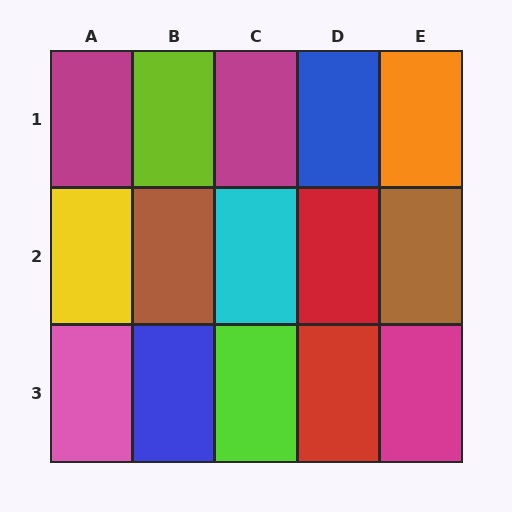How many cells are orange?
1 cell is orange.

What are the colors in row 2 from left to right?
Yellow, brown, cyan, red, brown.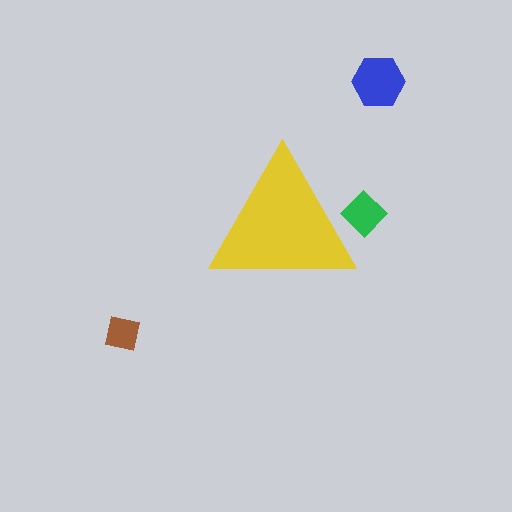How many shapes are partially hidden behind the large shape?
1 shape is partially hidden.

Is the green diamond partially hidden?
Yes, the green diamond is partially hidden behind the yellow triangle.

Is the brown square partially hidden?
No, the brown square is fully visible.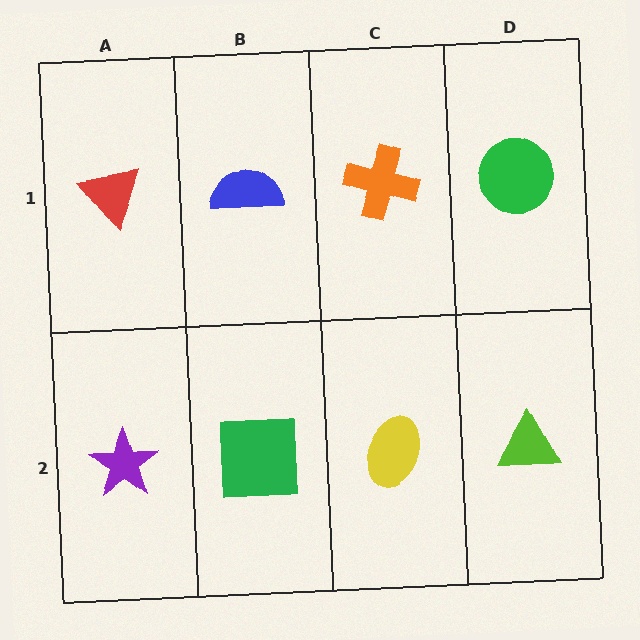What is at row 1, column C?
An orange cross.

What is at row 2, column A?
A purple star.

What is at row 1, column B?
A blue semicircle.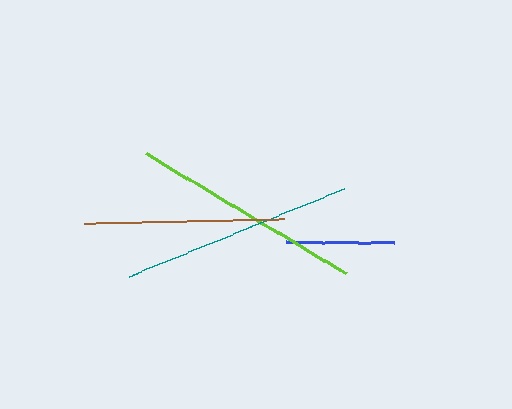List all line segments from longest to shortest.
From longest to shortest: teal, lime, brown, blue.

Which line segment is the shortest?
The blue line is the shortest at approximately 108 pixels.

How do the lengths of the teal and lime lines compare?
The teal and lime lines are approximately the same length.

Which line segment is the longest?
The teal line is the longest at approximately 233 pixels.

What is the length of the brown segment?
The brown segment is approximately 200 pixels long.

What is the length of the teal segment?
The teal segment is approximately 233 pixels long.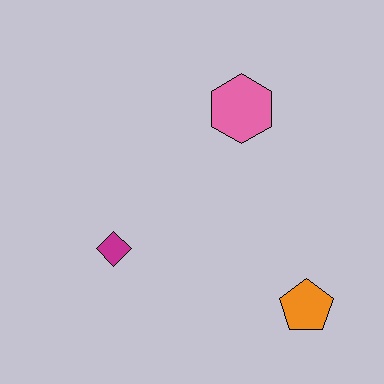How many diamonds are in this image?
There is 1 diamond.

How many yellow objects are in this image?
There are no yellow objects.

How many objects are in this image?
There are 3 objects.